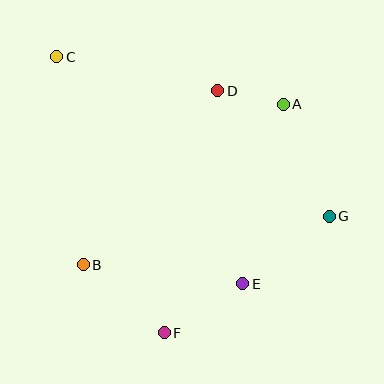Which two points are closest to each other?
Points A and D are closest to each other.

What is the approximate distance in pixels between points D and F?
The distance between D and F is approximately 248 pixels.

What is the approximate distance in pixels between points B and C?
The distance between B and C is approximately 210 pixels.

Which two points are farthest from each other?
Points C and G are farthest from each other.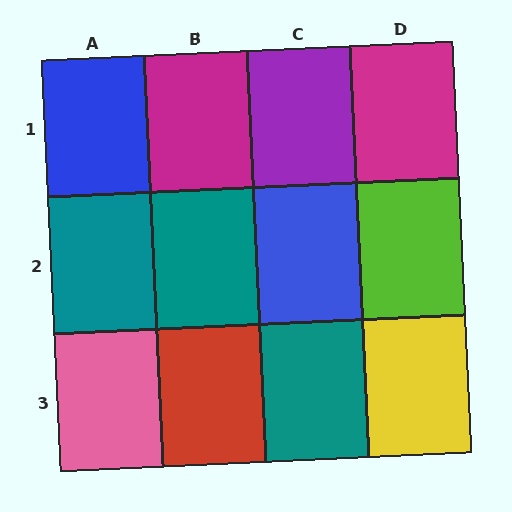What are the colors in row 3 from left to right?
Pink, red, teal, yellow.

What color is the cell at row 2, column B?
Teal.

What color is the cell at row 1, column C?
Purple.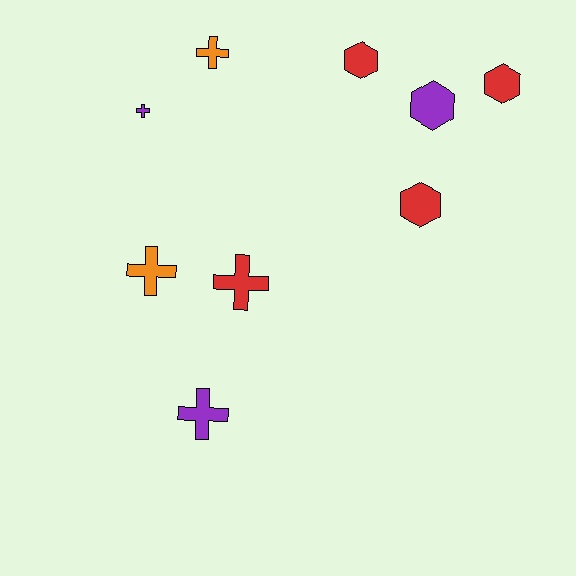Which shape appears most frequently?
Cross, with 5 objects.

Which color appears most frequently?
Red, with 4 objects.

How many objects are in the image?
There are 9 objects.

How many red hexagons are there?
There are 3 red hexagons.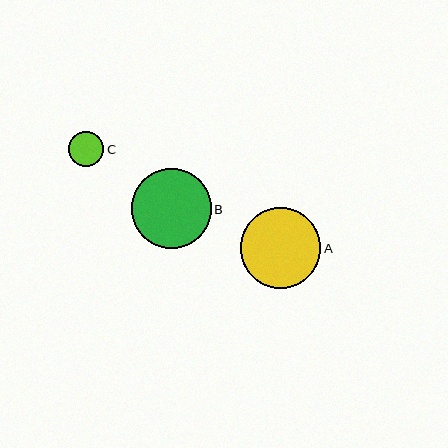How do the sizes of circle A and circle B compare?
Circle A and circle B are approximately the same size.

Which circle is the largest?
Circle A is the largest with a size of approximately 81 pixels.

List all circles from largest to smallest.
From largest to smallest: A, B, C.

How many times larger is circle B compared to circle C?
Circle B is approximately 2.3 times the size of circle C.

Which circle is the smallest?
Circle C is the smallest with a size of approximately 35 pixels.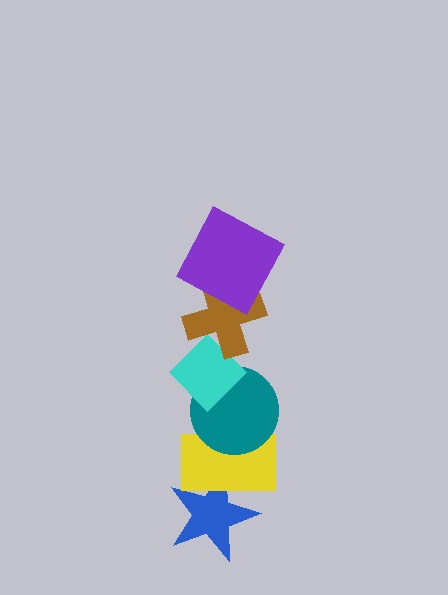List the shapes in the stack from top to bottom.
From top to bottom: the purple square, the brown cross, the cyan diamond, the teal circle, the yellow rectangle, the blue star.